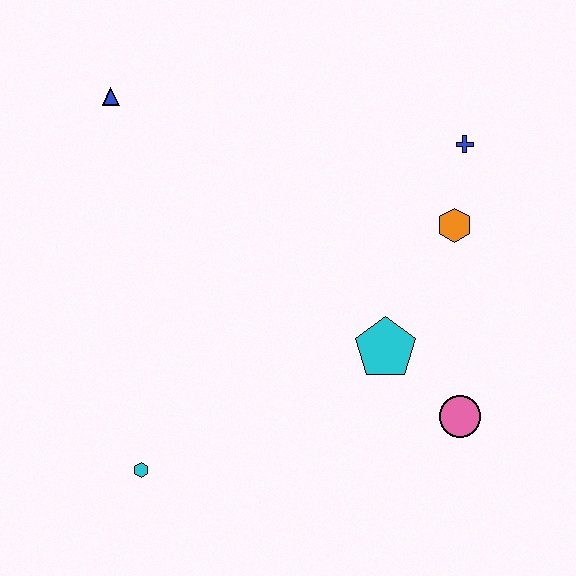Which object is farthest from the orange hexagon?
The cyan hexagon is farthest from the orange hexagon.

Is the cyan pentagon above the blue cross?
No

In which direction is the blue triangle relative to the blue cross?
The blue triangle is to the left of the blue cross.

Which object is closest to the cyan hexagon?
The cyan pentagon is closest to the cyan hexagon.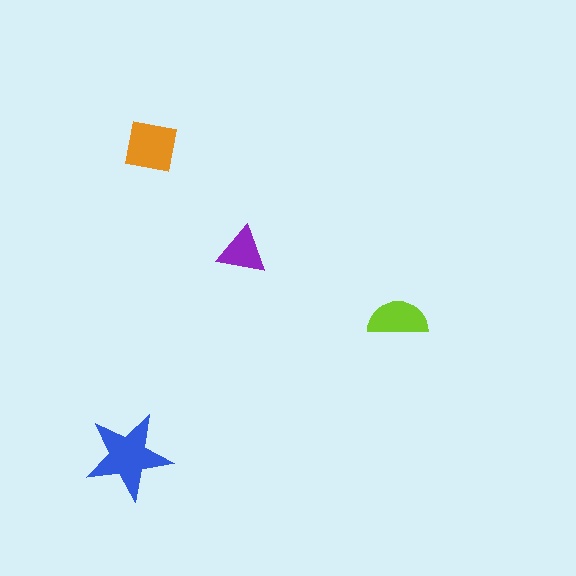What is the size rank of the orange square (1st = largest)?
2nd.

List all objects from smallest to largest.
The purple triangle, the lime semicircle, the orange square, the blue star.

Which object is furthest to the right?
The lime semicircle is rightmost.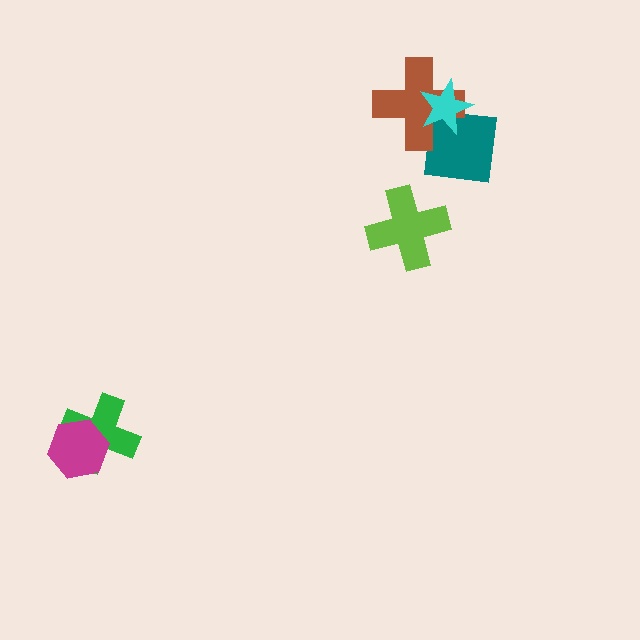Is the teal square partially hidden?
Yes, it is partially covered by another shape.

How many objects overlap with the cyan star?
2 objects overlap with the cyan star.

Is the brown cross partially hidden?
Yes, it is partially covered by another shape.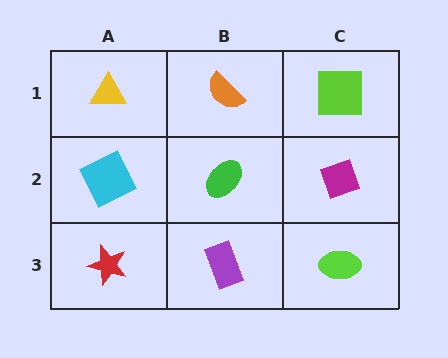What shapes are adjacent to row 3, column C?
A magenta diamond (row 2, column C), a purple rectangle (row 3, column B).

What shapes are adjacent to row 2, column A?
A yellow triangle (row 1, column A), a red star (row 3, column A), a green ellipse (row 2, column B).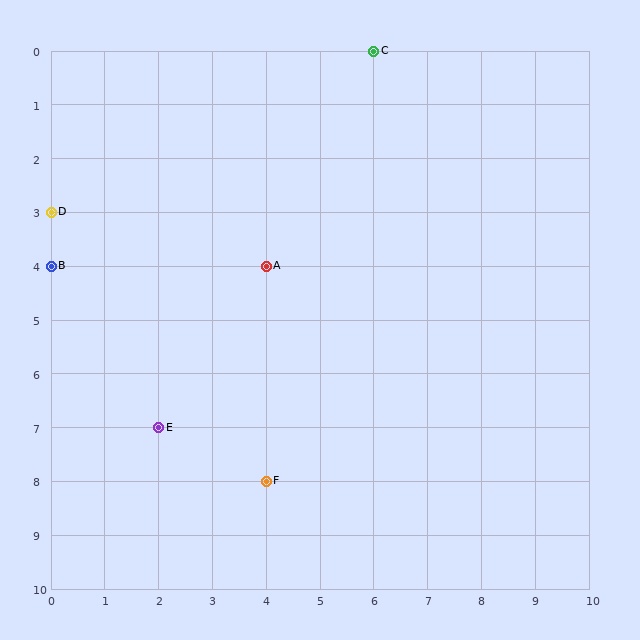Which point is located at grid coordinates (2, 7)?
Point E is at (2, 7).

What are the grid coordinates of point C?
Point C is at grid coordinates (6, 0).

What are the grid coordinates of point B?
Point B is at grid coordinates (0, 4).